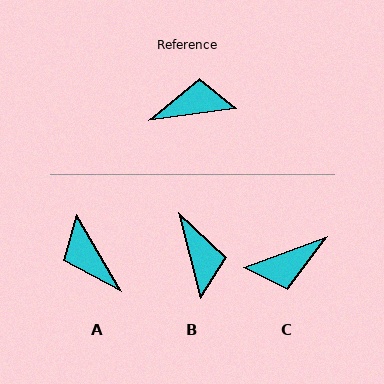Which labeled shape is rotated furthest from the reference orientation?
C, about 167 degrees away.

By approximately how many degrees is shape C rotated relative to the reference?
Approximately 167 degrees clockwise.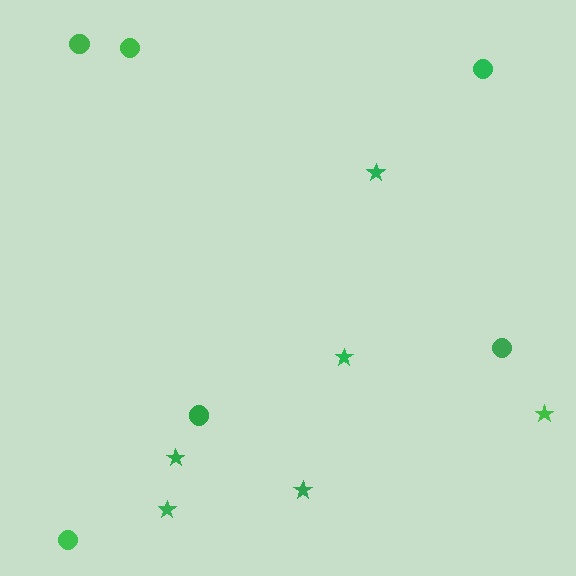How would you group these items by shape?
There are 2 groups: one group of stars (6) and one group of circles (6).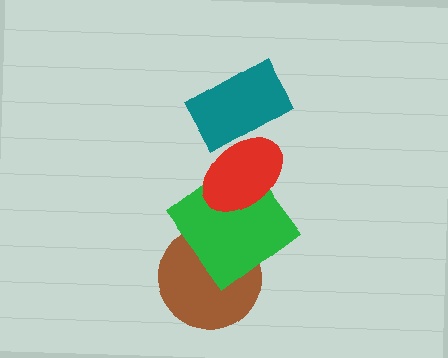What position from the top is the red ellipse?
The red ellipse is 2nd from the top.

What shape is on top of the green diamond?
The red ellipse is on top of the green diamond.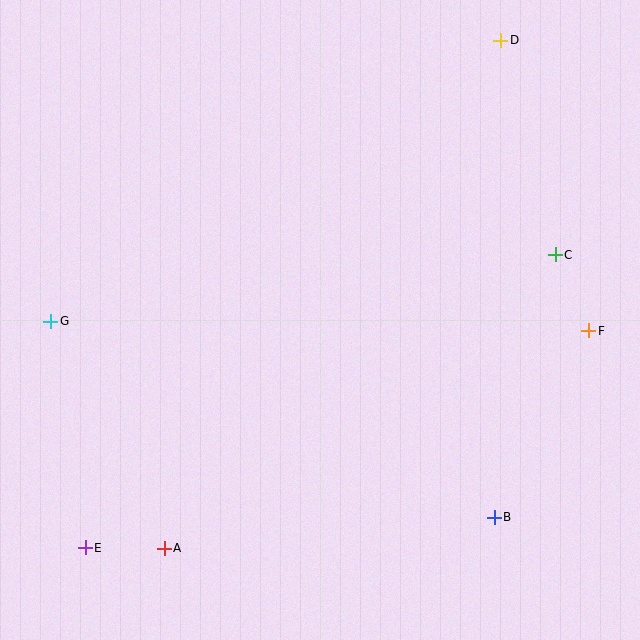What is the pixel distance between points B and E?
The distance between B and E is 410 pixels.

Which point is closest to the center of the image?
Point C at (555, 255) is closest to the center.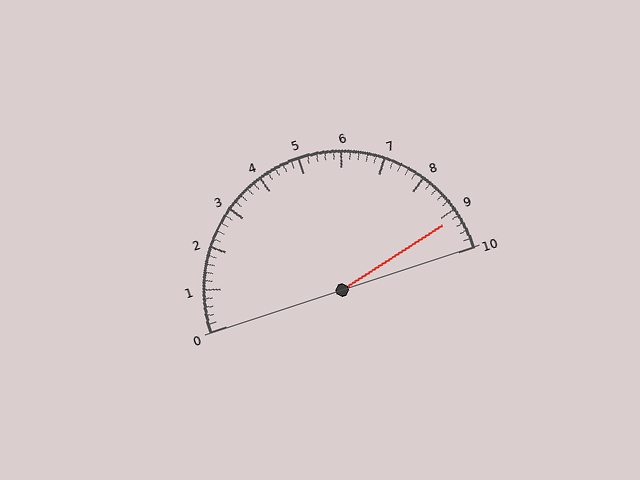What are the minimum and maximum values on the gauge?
The gauge ranges from 0 to 10.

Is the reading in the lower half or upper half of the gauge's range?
The reading is in the upper half of the range (0 to 10).